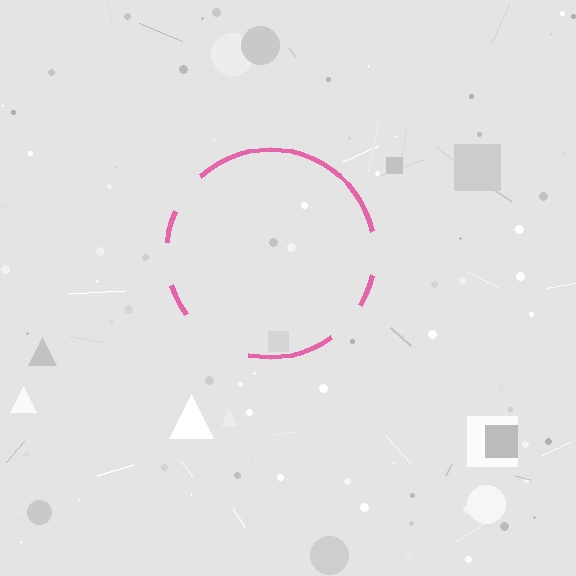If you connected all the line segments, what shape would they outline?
They would outline a circle.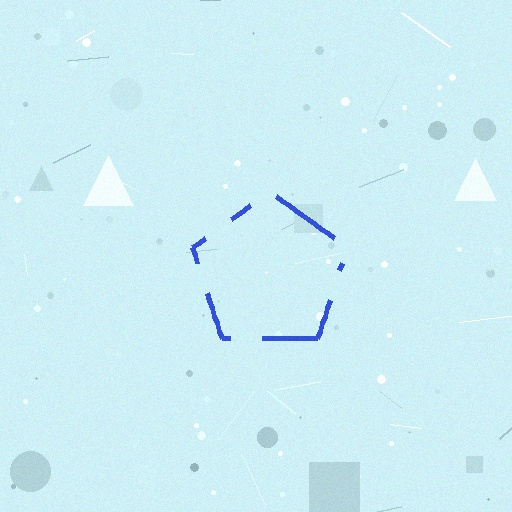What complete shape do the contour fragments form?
The contour fragments form a pentagon.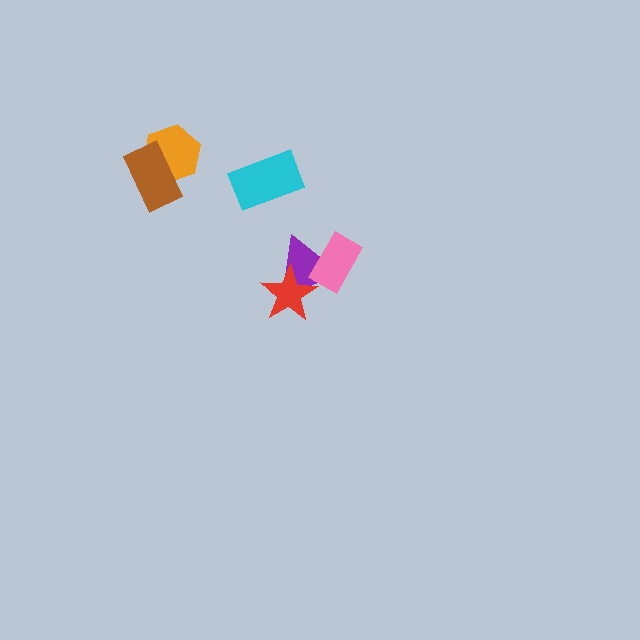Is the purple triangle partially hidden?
Yes, it is partially covered by another shape.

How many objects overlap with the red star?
1 object overlaps with the red star.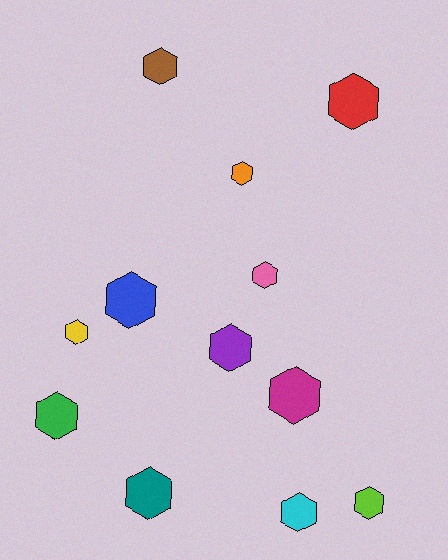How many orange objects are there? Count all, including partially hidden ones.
There is 1 orange object.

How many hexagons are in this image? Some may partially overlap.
There are 12 hexagons.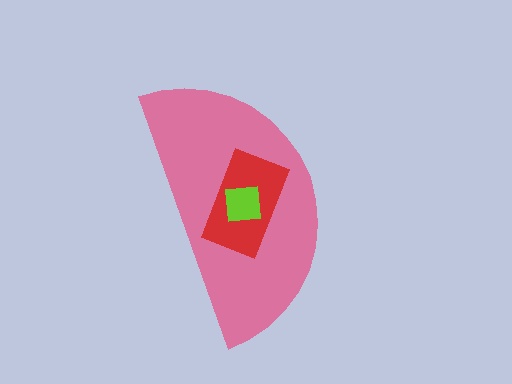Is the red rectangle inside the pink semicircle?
Yes.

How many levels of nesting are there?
3.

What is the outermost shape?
The pink semicircle.